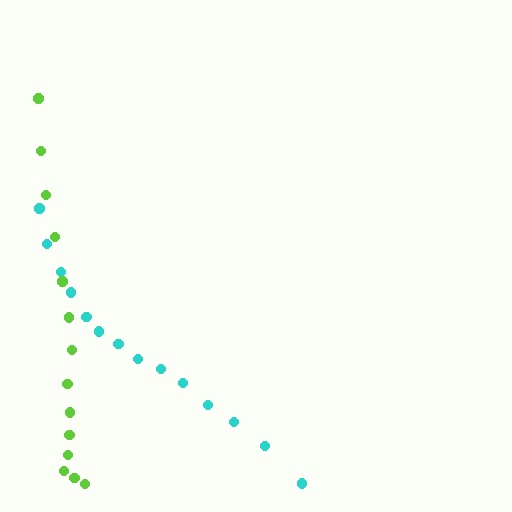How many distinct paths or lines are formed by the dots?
There are 2 distinct paths.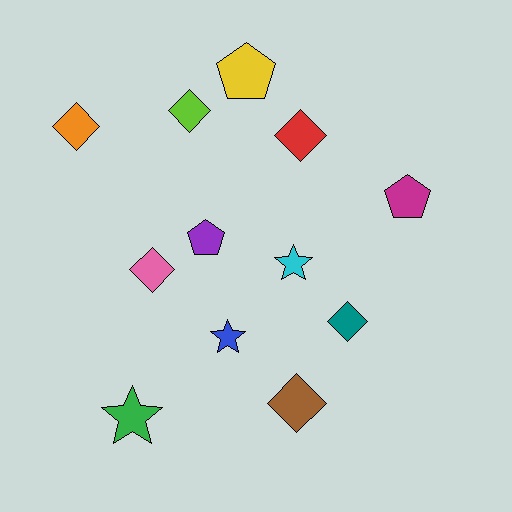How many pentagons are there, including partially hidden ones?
There are 3 pentagons.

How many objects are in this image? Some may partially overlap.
There are 12 objects.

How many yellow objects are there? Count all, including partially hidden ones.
There is 1 yellow object.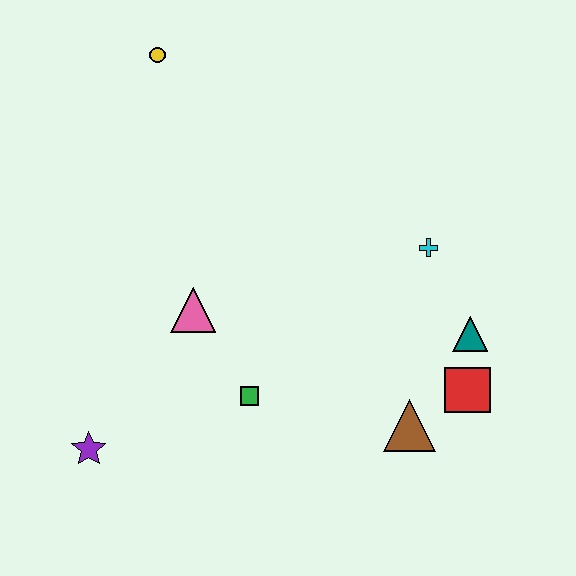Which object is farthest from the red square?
The yellow circle is farthest from the red square.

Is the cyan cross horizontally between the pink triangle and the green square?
No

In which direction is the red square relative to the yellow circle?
The red square is below the yellow circle.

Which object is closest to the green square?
The pink triangle is closest to the green square.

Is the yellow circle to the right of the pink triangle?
No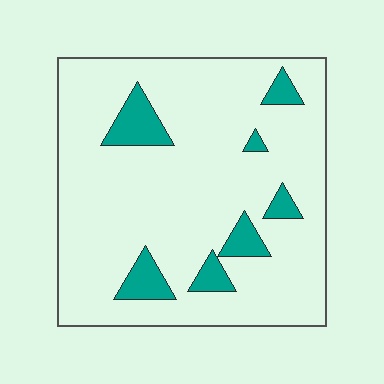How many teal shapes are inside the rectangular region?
7.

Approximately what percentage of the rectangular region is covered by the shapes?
Approximately 10%.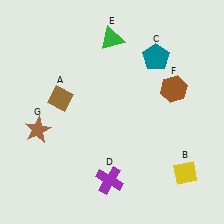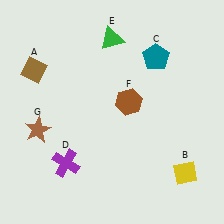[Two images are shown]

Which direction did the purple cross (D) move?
The purple cross (D) moved left.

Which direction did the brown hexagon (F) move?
The brown hexagon (F) moved left.